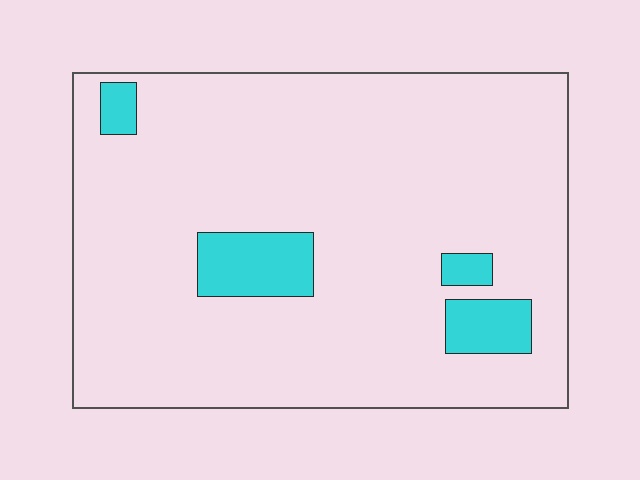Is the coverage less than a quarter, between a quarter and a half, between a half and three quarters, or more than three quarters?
Less than a quarter.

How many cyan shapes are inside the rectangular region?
4.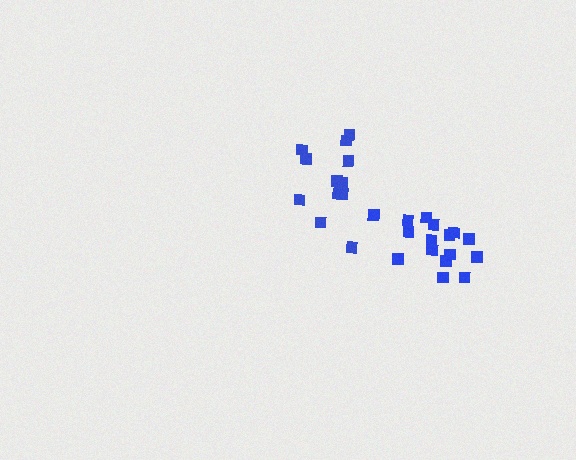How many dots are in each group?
Group 1: 13 dots, Group 2: 16 dots (29 total).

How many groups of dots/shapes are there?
There are 2 groups.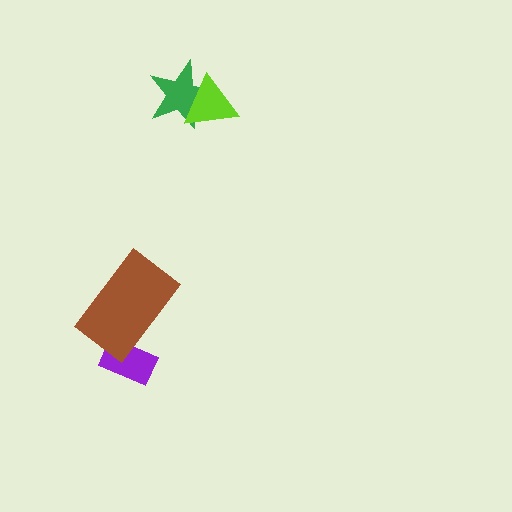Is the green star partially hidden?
Yes, it is partially covered by another shape.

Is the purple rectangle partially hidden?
Yes, it is partially covered by another shape.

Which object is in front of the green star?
The lime triangle is in front of the green star.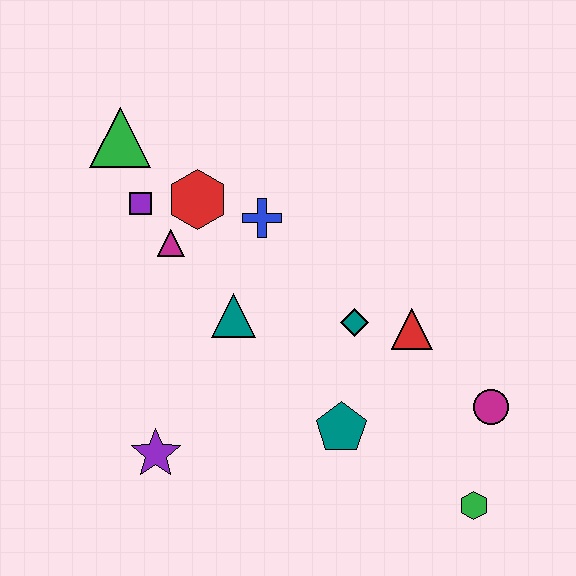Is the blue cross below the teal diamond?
No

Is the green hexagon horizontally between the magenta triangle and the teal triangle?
No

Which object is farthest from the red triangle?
The green triangle is farthest from the red triangle.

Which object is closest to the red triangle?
The teal diamond is closest to the red triangle.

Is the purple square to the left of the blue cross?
Yes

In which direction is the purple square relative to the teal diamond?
The purple square is to the left of the teal diamond.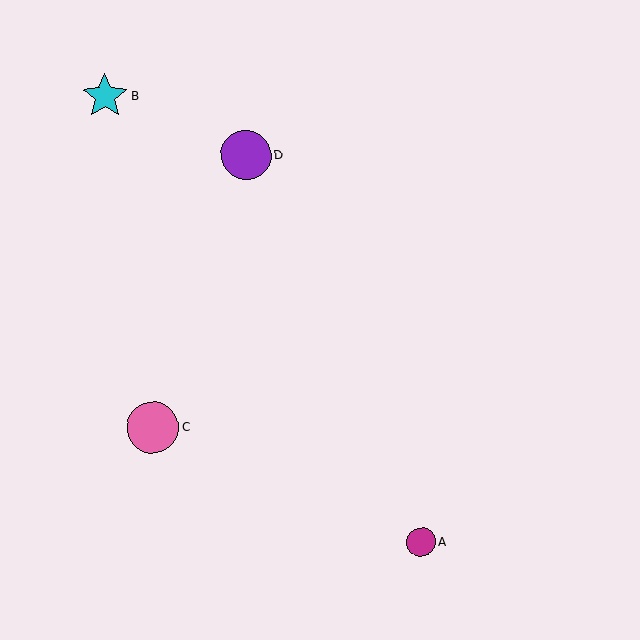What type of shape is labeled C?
Shape C is a pink circle.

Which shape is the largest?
The pink circle (labeled C) is the largest.